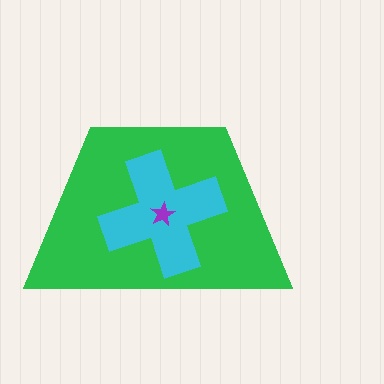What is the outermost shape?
The green trapezoid.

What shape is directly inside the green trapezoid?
The cyan cross.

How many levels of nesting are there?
3.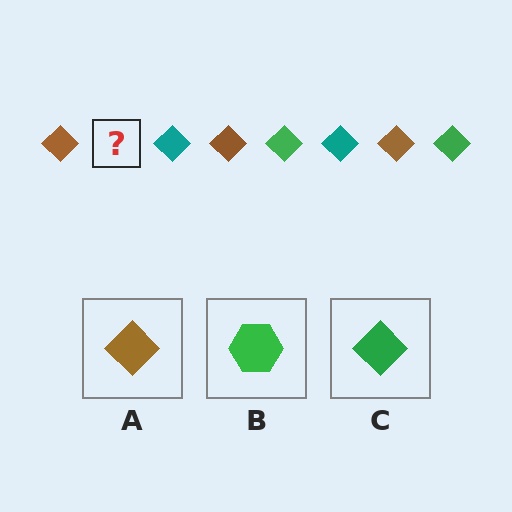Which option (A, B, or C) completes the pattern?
C.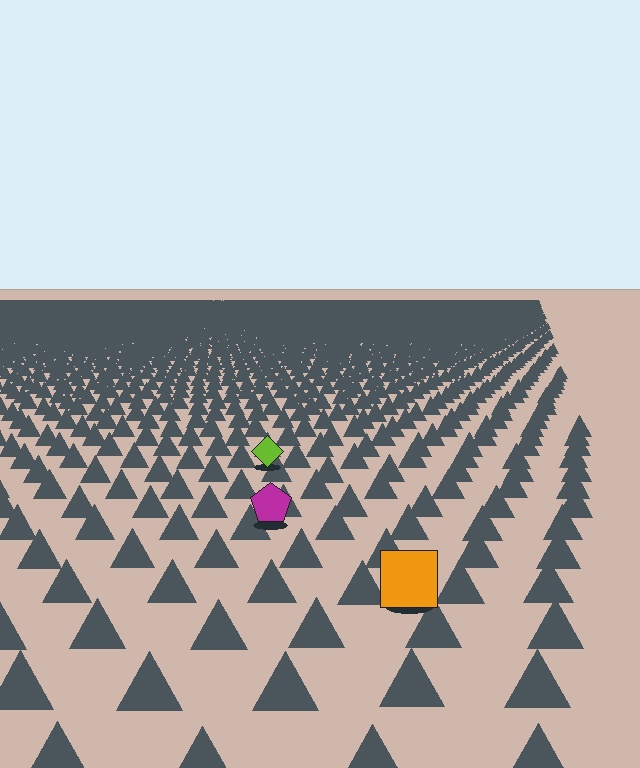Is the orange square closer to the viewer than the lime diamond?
Yes. The orange square is closer — you can tell from the texture gradient: the ground texture is coarser near it.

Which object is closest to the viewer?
The orange square is closest. The texture marks near it are larger and more spread out.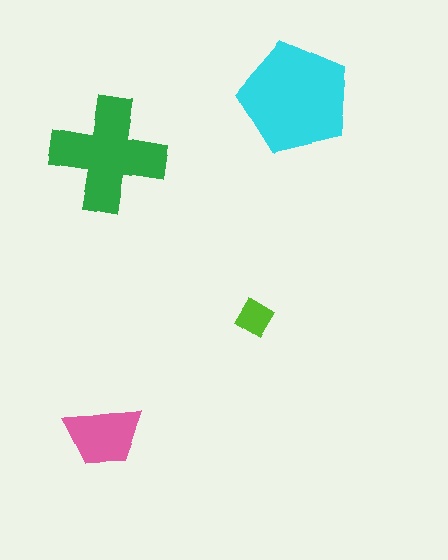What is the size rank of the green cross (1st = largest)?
2nd.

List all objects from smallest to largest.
The lime diamond, the pink trapezoid, the green cross, the cyan pentagon.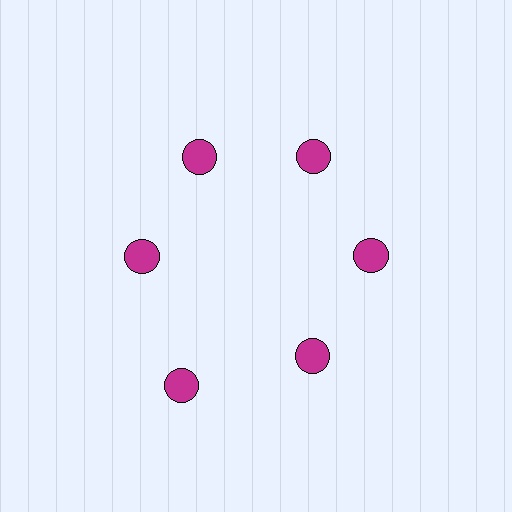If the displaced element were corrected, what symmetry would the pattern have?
It would have 6-fold rotational symmetry — the pattern would map onto itself every 60 degrees.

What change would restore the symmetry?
The symmetry would be restored by moving it inward, back onto the ring so that all 6 circles sit at equal angles and equal distance from the center.